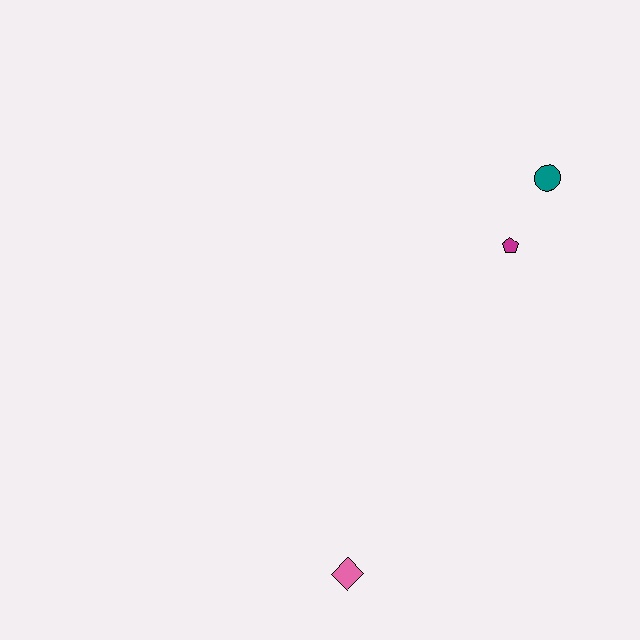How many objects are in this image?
There are 3 objects.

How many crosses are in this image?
There are no crosses.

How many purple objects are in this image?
There are no purple objects.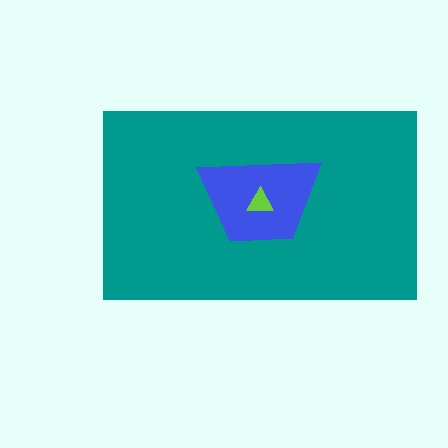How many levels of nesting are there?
3.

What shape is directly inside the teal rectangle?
The blue trapezoid.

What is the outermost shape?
The teal rectangle.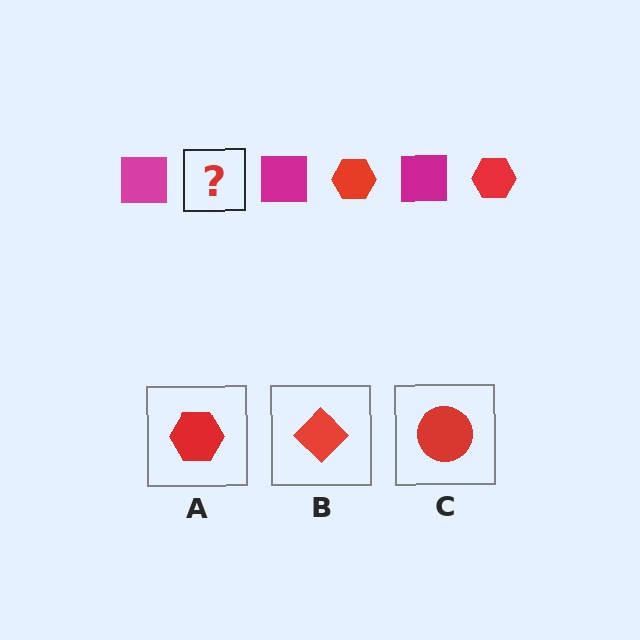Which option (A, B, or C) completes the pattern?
A.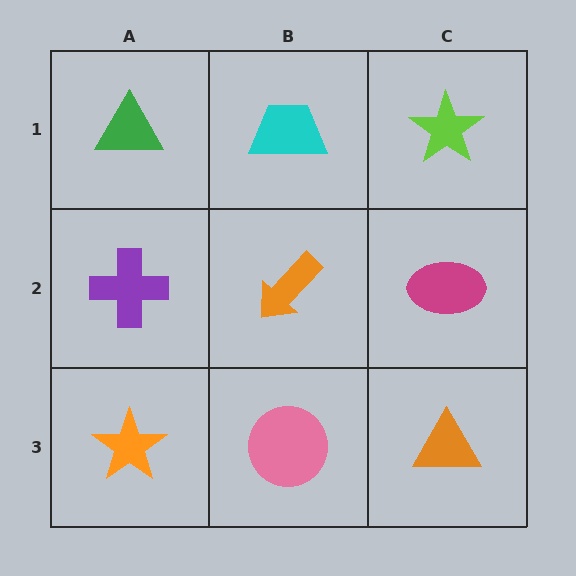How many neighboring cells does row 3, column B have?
3.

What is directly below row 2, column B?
A pink circle.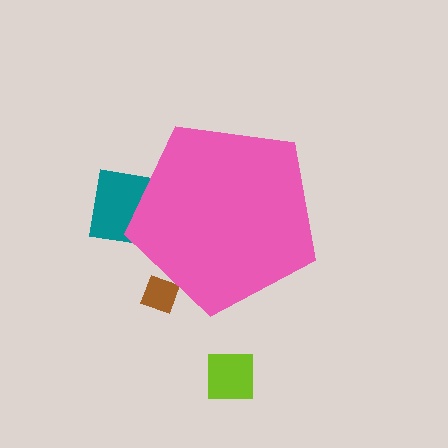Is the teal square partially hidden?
Yes, the teal square is partially hidden behind the pink pentagon.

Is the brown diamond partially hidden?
Yes, the brown diamond is partially hidden behind the pink pentagon.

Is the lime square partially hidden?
No, the lime square is fully visible.